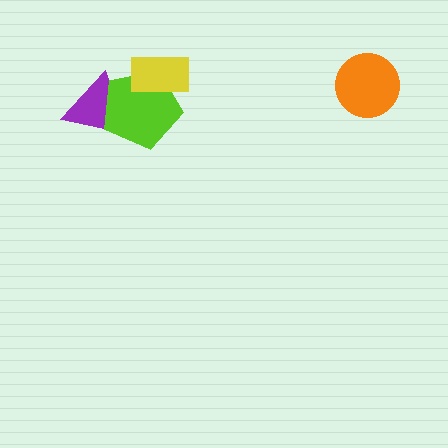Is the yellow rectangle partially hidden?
No, no other shape covers it.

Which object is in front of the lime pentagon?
The yellow rectangle is in front of the lime pentagon.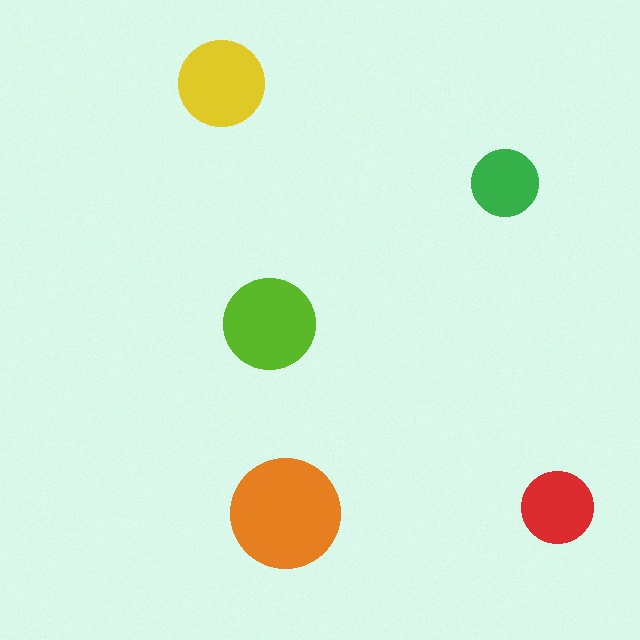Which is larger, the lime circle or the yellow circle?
The lime one.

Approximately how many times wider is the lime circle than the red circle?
About 1.5 times wider.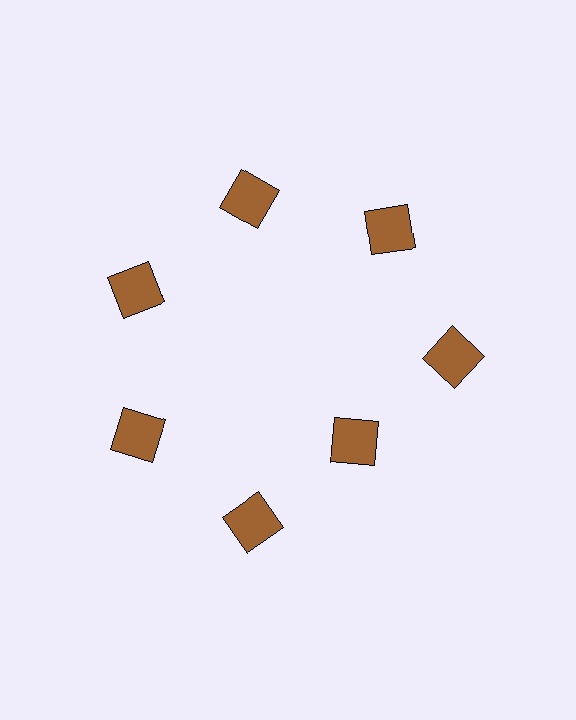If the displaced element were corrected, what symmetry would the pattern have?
It would have 7-fold rotational symmetry — the pattern would map onto itself every 51 degrees.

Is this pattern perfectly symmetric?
No. The 7 brown squares are arranged in a ring, but one element near the 5 o'clock position is pulled inward toward the center, breaking the 7-fold rotational symmetry.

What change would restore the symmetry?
The symmetry would be restored by moving it outward, back onto the ring so that all 7 squares sit at equal angles and equal distance from the center.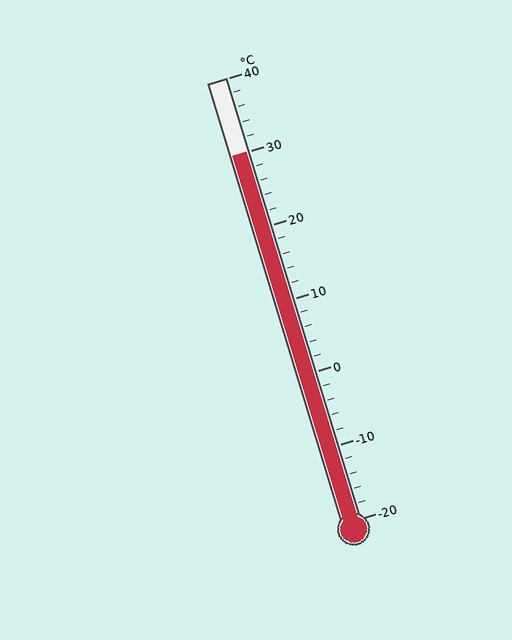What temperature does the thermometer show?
The thermometer shows approximately 30°C.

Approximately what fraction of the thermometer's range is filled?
The thermometer is filled to approximately 85% of its range.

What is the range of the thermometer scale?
The thermometer scale ranges from -20°C to 40°C.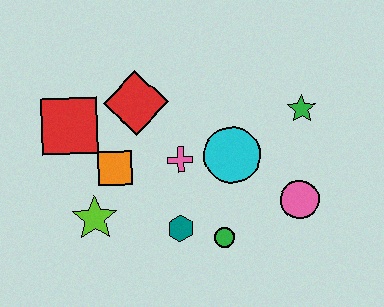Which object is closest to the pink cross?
The cyan circle is closest to the pink cross.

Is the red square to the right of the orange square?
No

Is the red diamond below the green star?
No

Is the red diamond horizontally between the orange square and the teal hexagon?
Yes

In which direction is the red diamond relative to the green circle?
The red diamond is above the green circle.